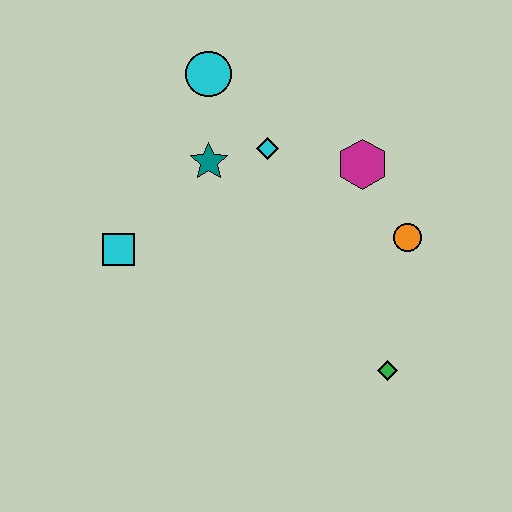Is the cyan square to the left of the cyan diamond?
Yes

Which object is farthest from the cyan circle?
The green diamond is farthest from the cyan circle.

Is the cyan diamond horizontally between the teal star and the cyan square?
No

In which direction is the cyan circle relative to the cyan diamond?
The cyan circle is above the cyan diamond.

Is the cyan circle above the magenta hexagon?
Yes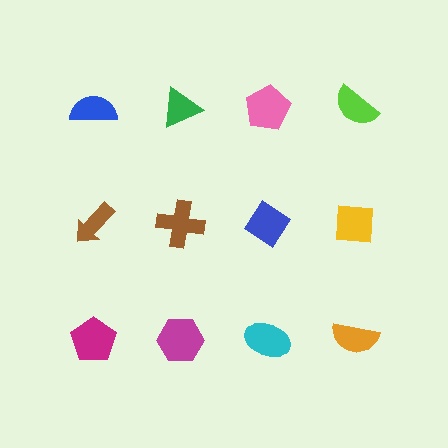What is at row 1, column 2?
A green triangle.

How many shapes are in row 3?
4 shapes.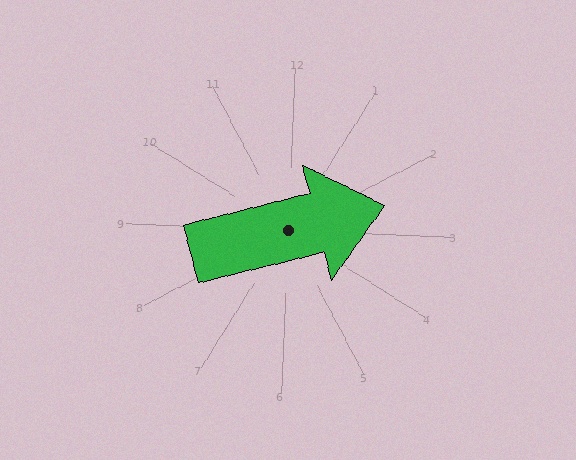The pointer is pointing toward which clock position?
Roughly 2 o'clock.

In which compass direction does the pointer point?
East.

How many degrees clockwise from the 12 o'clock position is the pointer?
Approximately 74 degrees.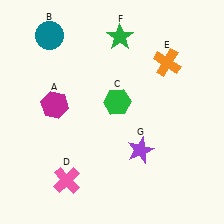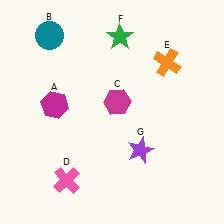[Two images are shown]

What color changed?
The hexagon (C) changed from green in Image 1 to magenta in Image 2.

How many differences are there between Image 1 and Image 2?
There is 1 difference between the two images.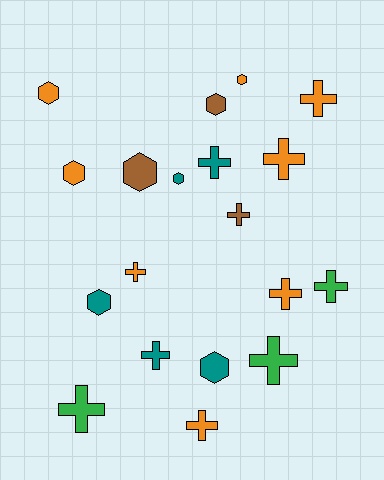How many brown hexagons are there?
There are 2 brown hexagons.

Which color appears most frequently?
Orange, with 8 objects.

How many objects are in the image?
There are 19 objects.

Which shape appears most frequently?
Cross, with 11 objects.